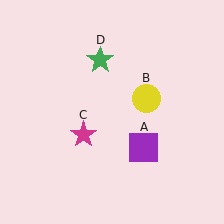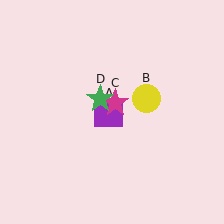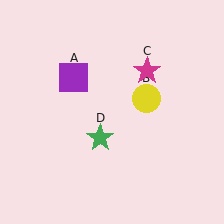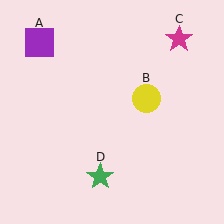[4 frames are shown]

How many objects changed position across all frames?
3 objects changed position: purple square (object A), magenta star (object C), green star (object D).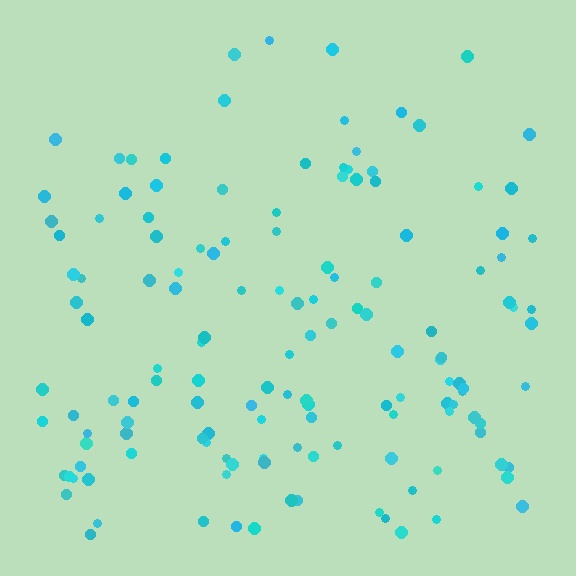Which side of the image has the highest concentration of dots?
The bottom.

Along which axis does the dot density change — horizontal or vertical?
Vertical.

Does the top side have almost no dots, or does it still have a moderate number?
Still a moderate number, just noticeably fewer than the bottom.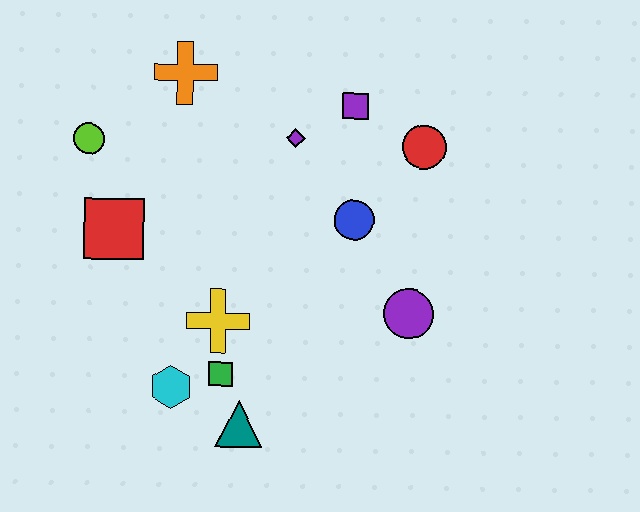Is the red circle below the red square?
No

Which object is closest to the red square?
The lime circle is closest to the red square.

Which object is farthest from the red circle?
The cyan hexagon is farthest from the red circle.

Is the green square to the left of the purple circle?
Yes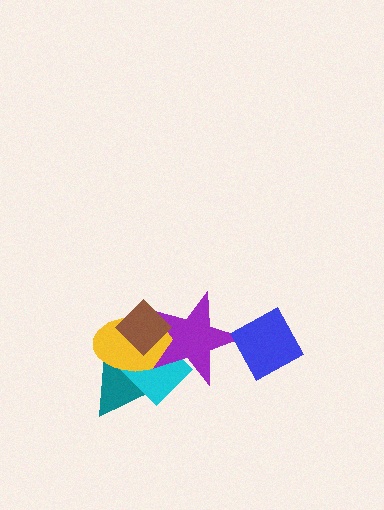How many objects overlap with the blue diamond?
1 object overlaps with the blue diamond.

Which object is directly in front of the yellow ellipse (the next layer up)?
The purple star is directly in front of the yellow ellipse.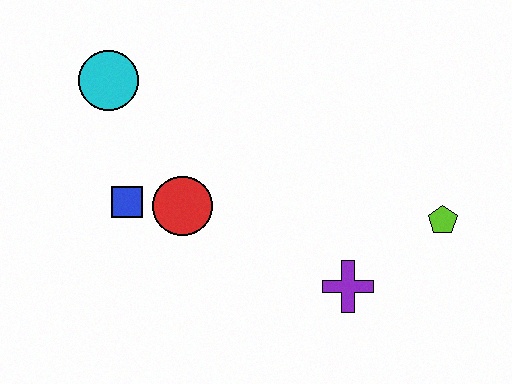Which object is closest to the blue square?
The red circle is closest to the blue square.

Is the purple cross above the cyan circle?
No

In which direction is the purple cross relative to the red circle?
The purple cross is to the right of the red circle.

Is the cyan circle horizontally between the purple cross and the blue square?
No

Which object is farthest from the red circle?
The lime pentagon is farthest from the red circle.